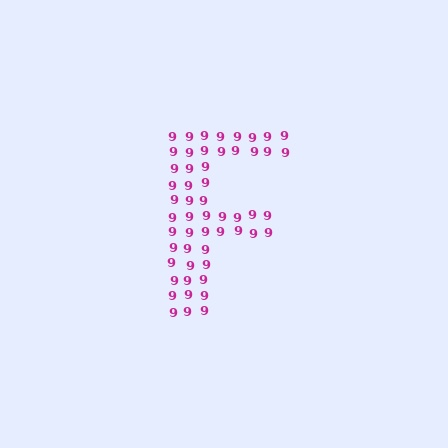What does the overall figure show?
The overall figure shows the letter F.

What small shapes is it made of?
It is made of small digit 9's.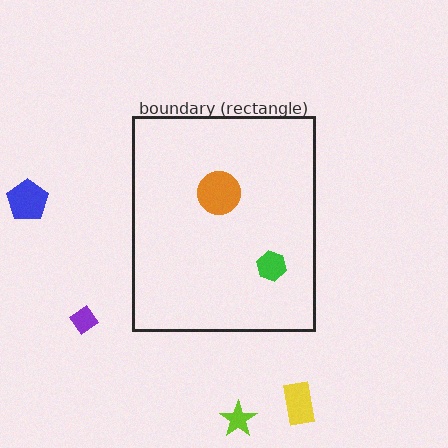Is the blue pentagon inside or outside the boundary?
Outside.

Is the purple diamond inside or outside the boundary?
Outside.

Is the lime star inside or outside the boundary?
Outside.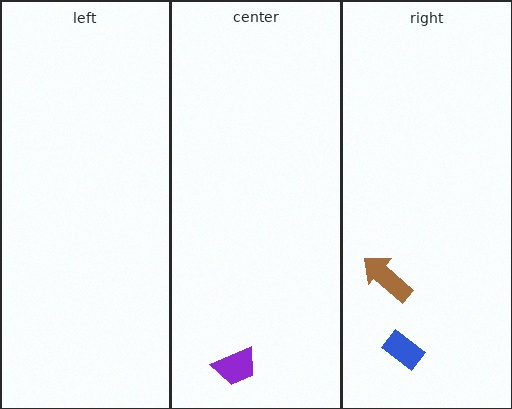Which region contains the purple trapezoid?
The center region.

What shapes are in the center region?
The purple trapezoid.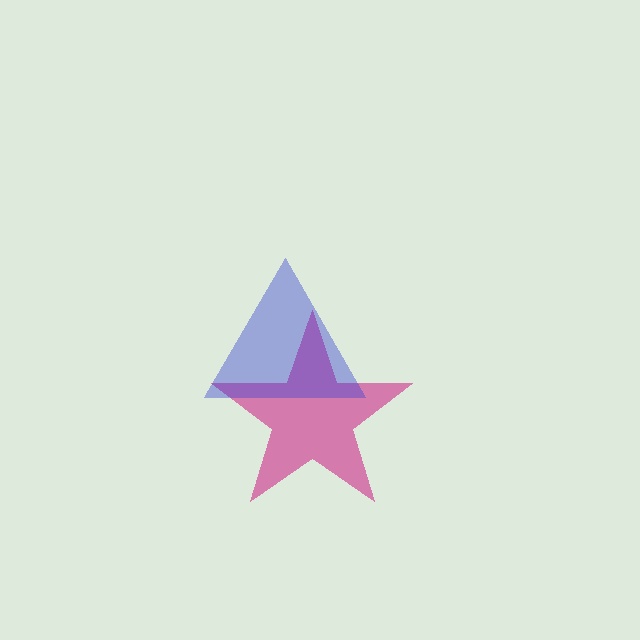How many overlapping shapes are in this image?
There are 2 overlapping shapes in the image.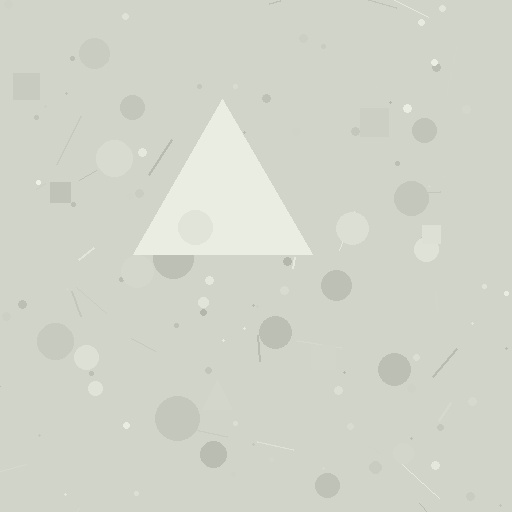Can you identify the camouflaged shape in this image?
The camouflaged shape is a triangle.